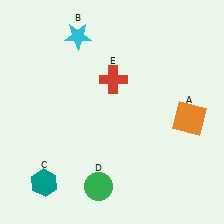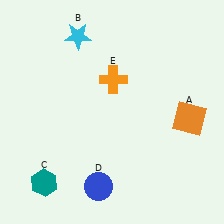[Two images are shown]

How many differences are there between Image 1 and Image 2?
There are 2 differences between the two images.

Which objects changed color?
D changed from green to blue. E changed from red to orange.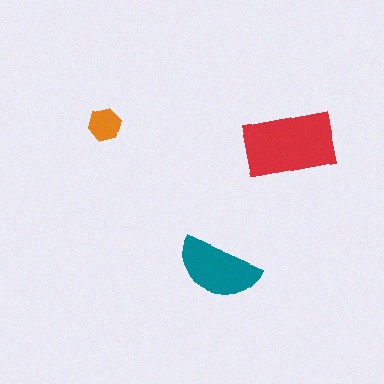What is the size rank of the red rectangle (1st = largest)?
1st.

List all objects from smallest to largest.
The orange hexagon, the teal semicircle, the red rectangle.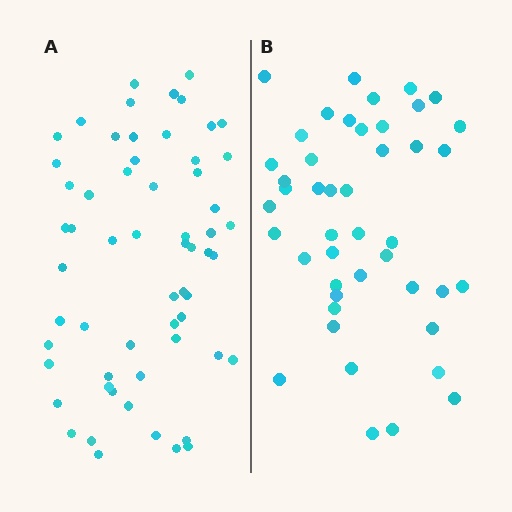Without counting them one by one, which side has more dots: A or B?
Region A (the left region) has more dots.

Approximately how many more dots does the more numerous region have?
Region A has approximately 15 more dots than region B.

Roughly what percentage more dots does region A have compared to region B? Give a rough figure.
About 35% more.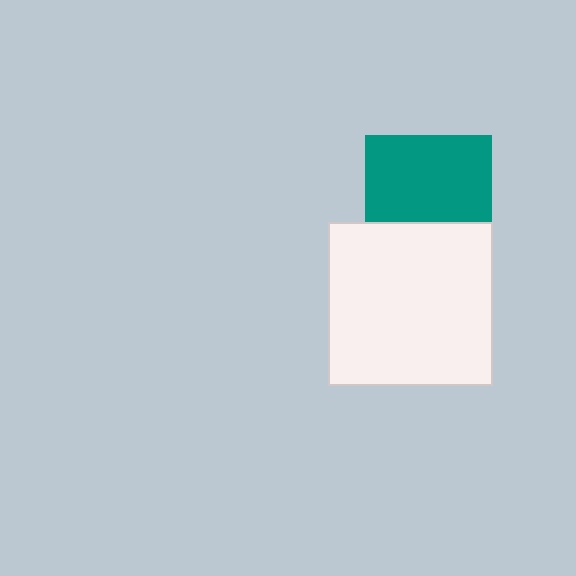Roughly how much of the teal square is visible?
Most of it is visible (roughly 67%).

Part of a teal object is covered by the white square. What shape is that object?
It is a square.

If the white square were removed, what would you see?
You would see the complete teal square.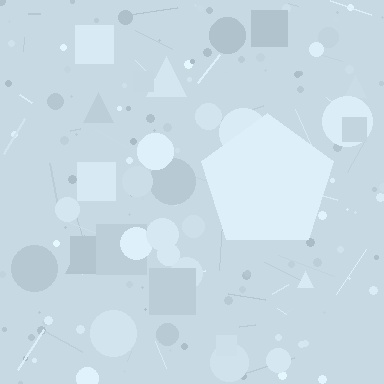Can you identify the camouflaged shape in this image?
The camouflaged shape is a pentagon.